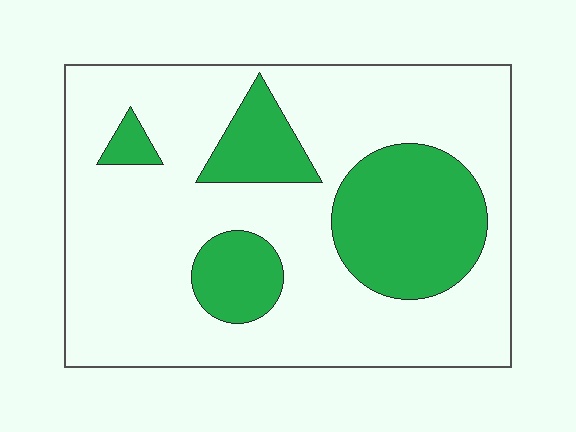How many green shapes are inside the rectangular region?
4.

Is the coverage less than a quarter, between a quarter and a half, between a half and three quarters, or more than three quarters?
Between a quarter and a half.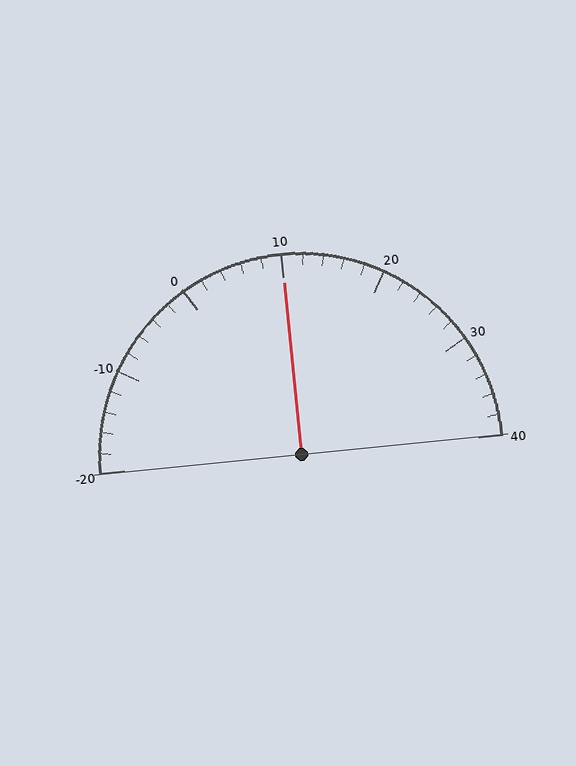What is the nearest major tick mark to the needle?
The nearest major tick mark is 10.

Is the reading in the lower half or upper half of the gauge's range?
The reading is in the upper half of the range (-20 to 40).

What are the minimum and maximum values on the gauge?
The gauge ranges from -20 to 40.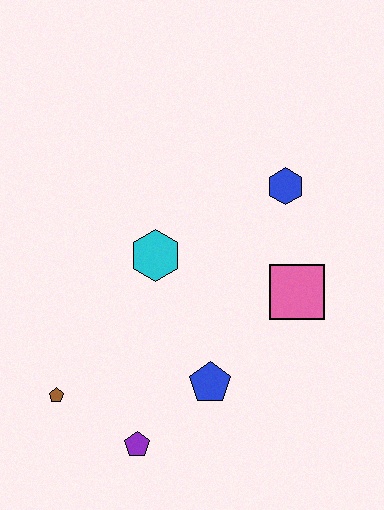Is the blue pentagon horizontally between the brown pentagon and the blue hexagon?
Yes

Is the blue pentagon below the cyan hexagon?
Yes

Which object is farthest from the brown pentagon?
The blue hexagon is farthest from the brown pentagon.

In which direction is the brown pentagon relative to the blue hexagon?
The brown pentagon is to the left of the blue hexagon.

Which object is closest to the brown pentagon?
The purple pentagon is closest to the brown pentagon.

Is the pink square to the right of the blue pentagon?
Yes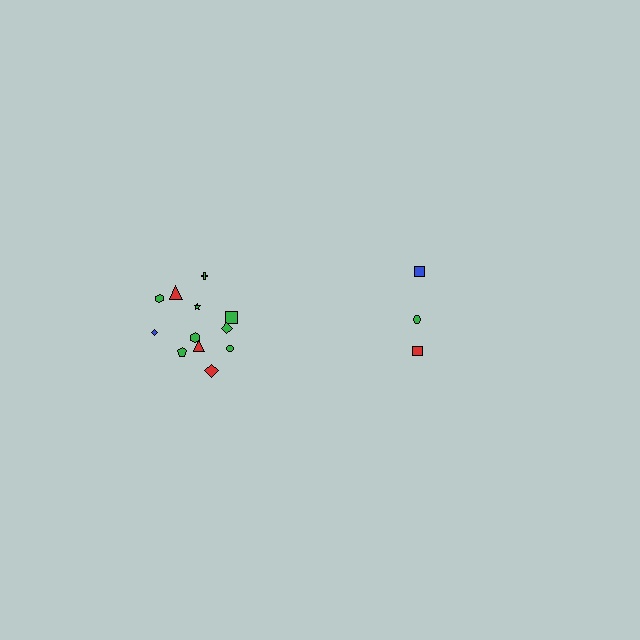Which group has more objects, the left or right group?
The left group.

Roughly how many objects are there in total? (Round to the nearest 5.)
Roughly 15 objects in total.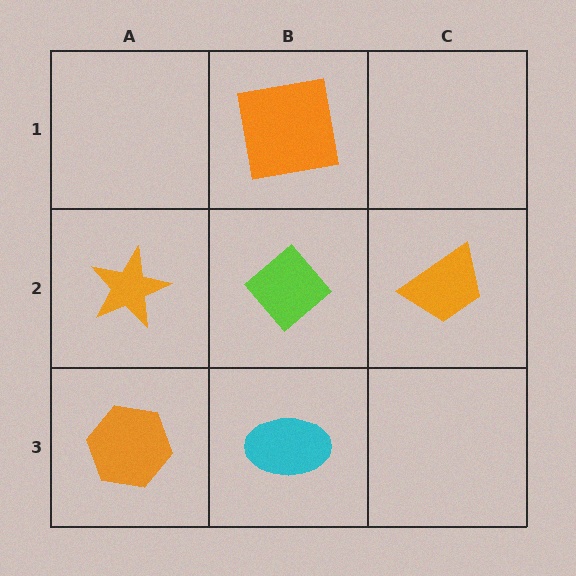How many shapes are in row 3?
2 shapes.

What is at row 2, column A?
An orange star.